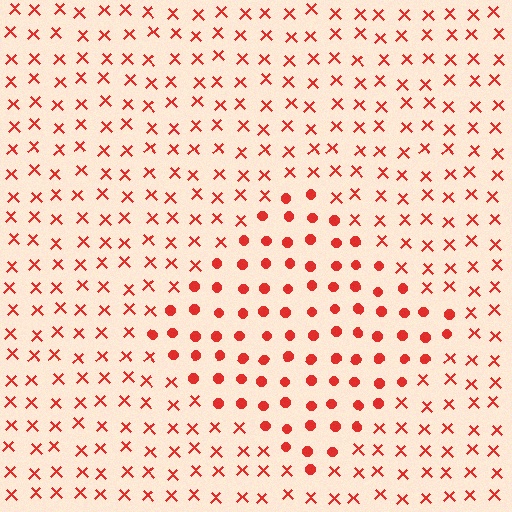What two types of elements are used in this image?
The image uses circles inside the diamond region and X marks outside it.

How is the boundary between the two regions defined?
The boundary is defined by a change in element shape: circles inside vs. X marks outside. All elements share the same color and spacing.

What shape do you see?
I see a diamond.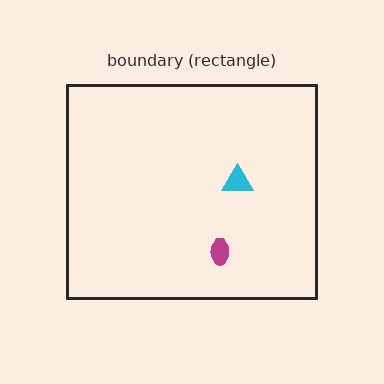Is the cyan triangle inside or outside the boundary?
Inside.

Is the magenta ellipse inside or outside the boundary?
Inside.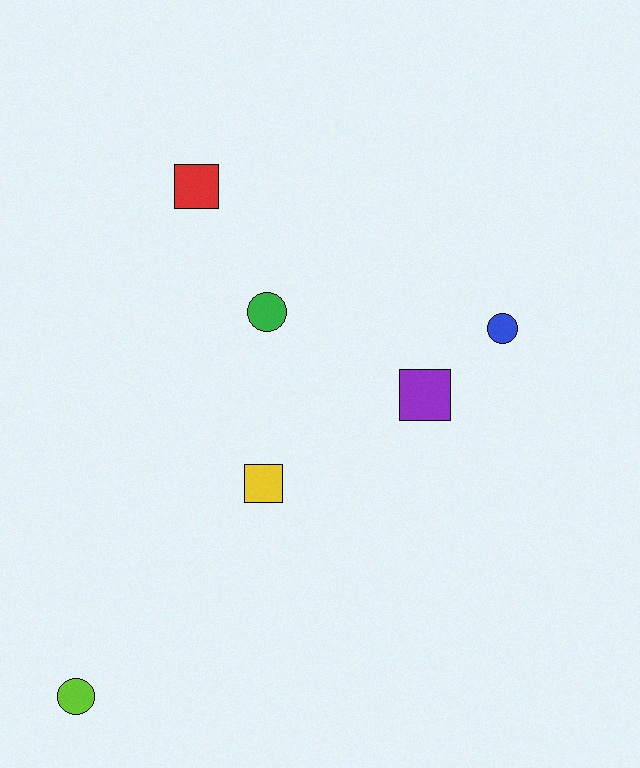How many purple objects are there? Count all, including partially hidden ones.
There is 1 purple object.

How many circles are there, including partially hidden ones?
There are 3 circles.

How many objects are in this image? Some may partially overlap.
There are 6 objects.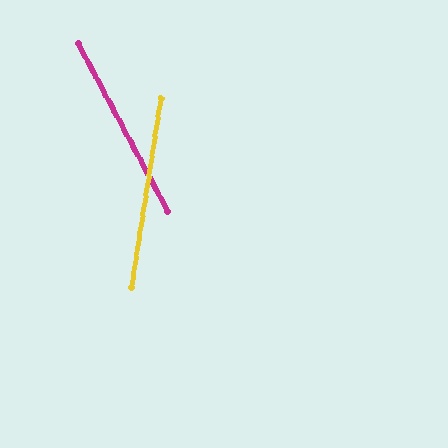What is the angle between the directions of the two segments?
Approximately 37 degrees.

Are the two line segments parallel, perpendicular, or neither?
Neither parallel nor perpendicular — they differ by about 37°.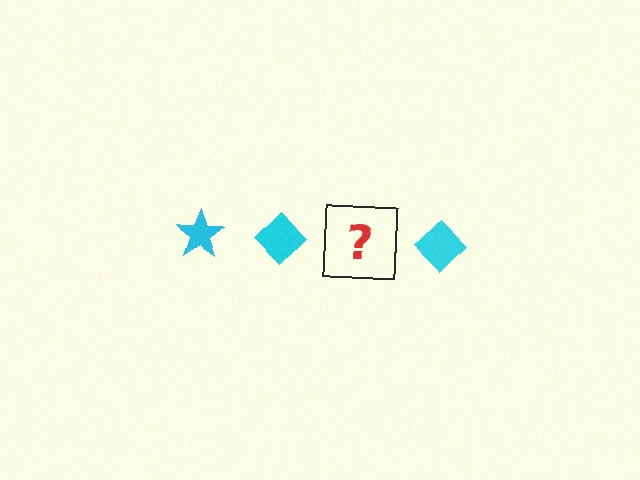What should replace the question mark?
The question mark should be replaced with a cyan star.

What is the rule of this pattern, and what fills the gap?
The rule is that the pattern cycles through star, diamond shapes in cyan. The gap should be filled with a cyan star.